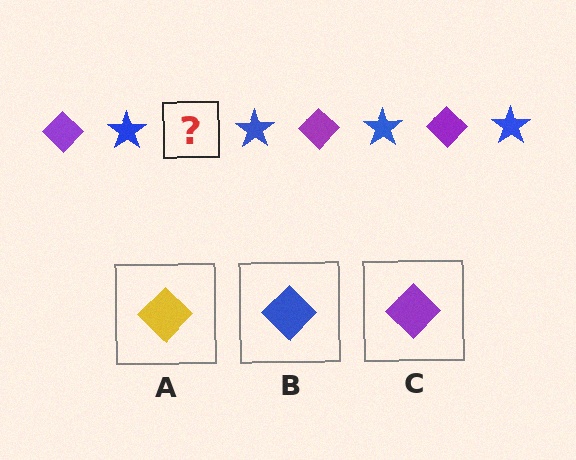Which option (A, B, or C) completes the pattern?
C.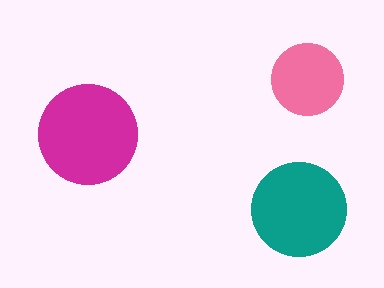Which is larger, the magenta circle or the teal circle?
The magenta one.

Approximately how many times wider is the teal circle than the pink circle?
About 1.5 times wider.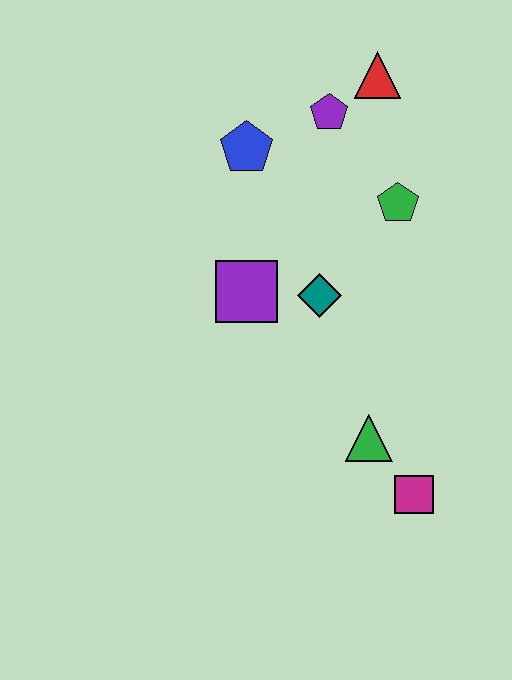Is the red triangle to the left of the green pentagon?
Yes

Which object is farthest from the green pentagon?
The magenta square is farthest from the green pentagon.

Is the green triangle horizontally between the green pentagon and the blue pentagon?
Yes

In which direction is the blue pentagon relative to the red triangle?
The blue pentagon is to the left of the red triangle.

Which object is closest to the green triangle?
The magenta square is closest to the green triangle.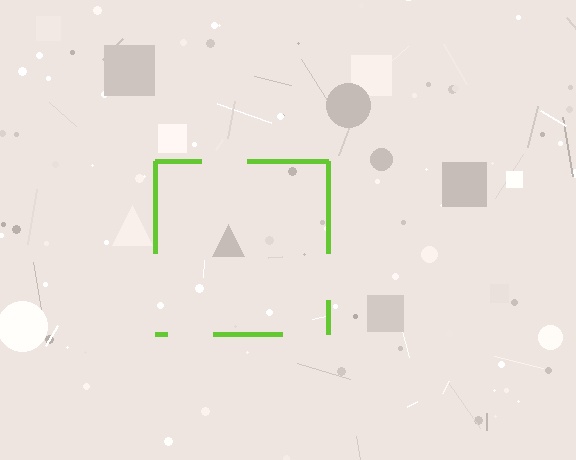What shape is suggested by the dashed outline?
The dashed outline suggests a square.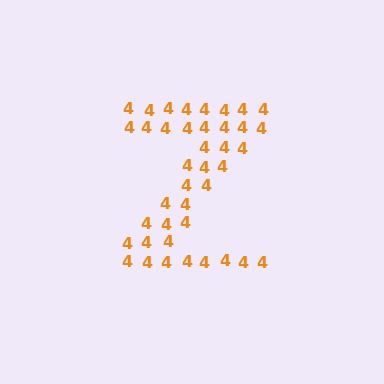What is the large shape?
The large shape is the letter Z.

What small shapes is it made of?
It is made of small digit 4's.